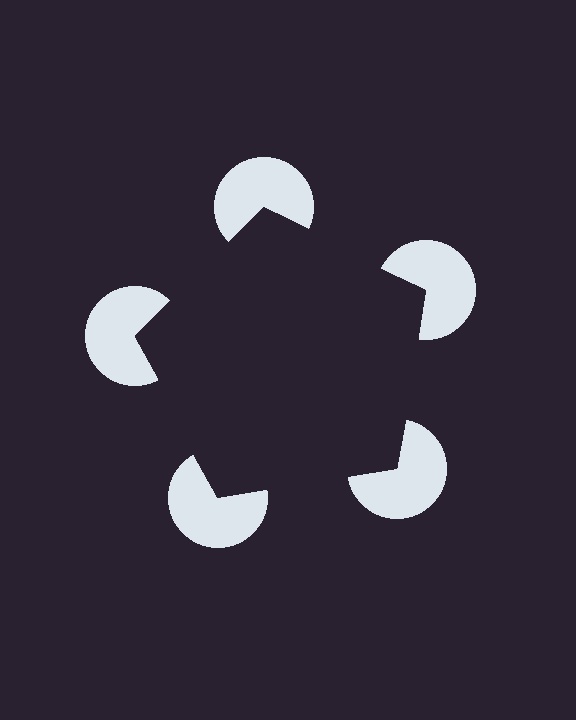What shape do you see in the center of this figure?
An illusory pentagon — its edges are inferred from the aligned wedge cuts in the pac-man discs, not physically drawn.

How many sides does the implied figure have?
5 sides.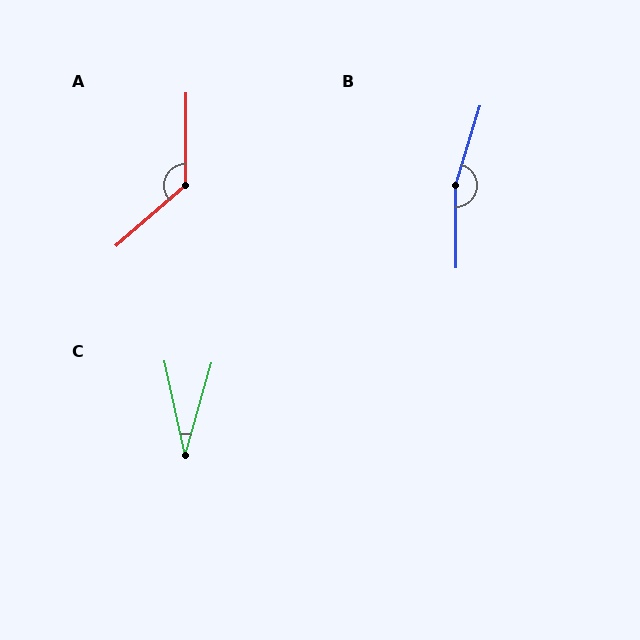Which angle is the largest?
B, at approximately 162 degrees.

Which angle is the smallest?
C, at approximately 28 degrees.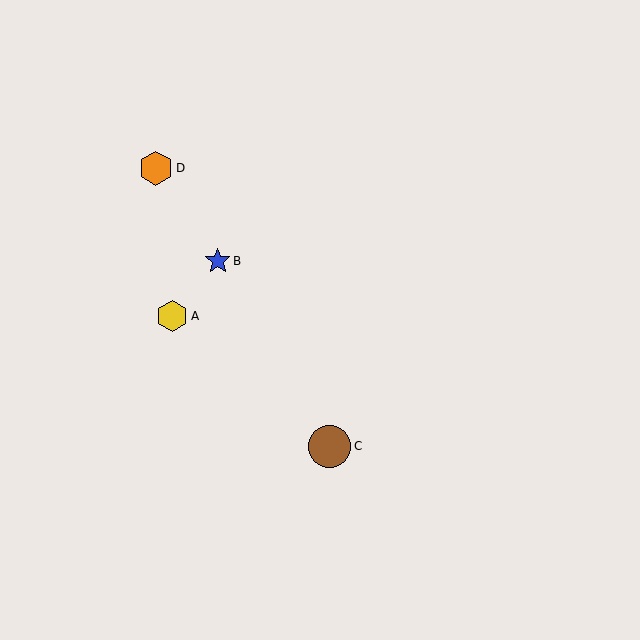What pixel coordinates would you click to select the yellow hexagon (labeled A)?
Click at (172, 316) to select the yellow hexagon A.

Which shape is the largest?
The brown circle (labeled C) is the largest.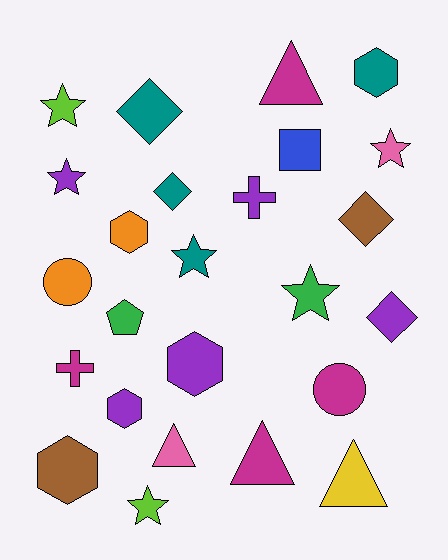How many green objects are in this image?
There are 2 green objects.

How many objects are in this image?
There are 25 objects.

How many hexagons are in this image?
There are 5 hexagons.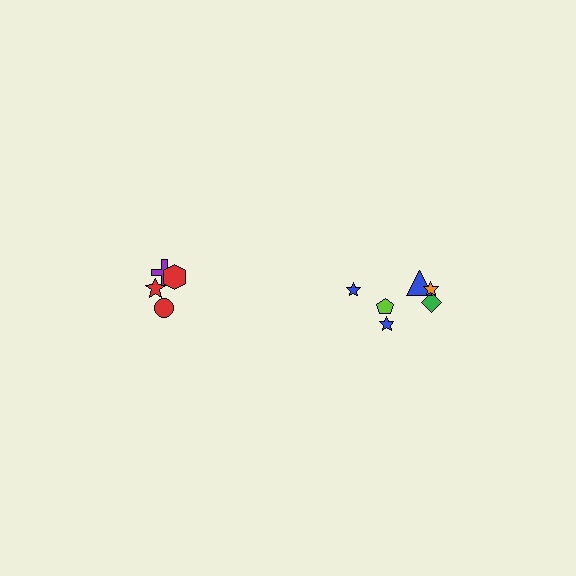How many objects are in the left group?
There are 4 objects.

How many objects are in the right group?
There are 6 objects.